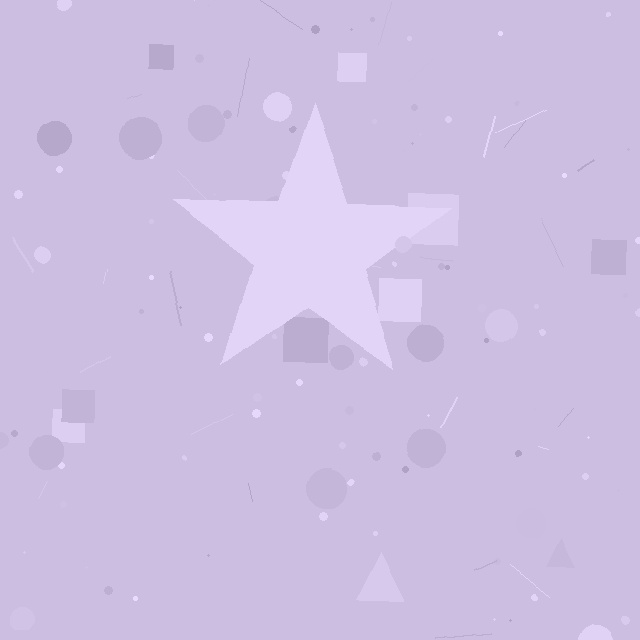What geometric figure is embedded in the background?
A star is embedded in the background.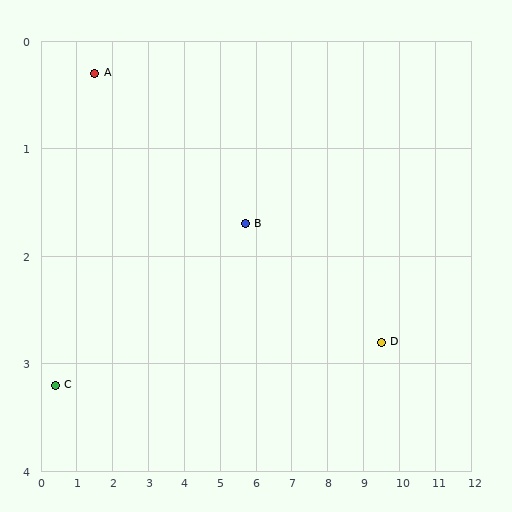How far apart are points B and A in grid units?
Points B and A are about 4.4 grid units apart.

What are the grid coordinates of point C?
Point C is at approximately (0.4, 3.2).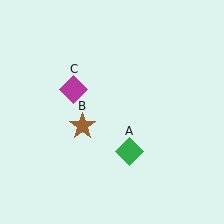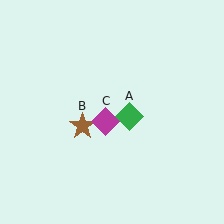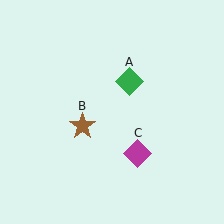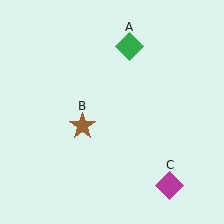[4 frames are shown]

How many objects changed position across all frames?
2 objects changed position: green diamond (object A), magenta diamond (object C).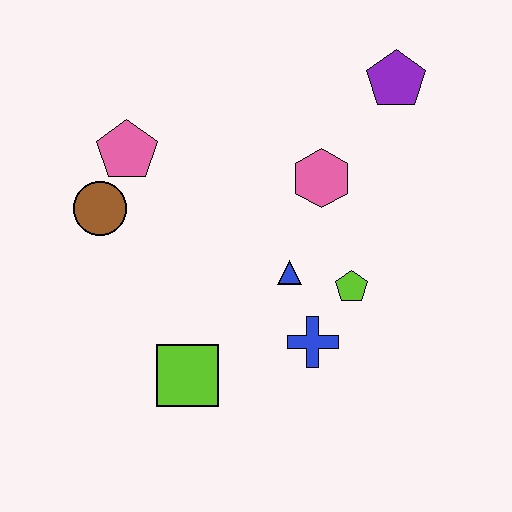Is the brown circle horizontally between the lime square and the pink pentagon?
No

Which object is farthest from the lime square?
The purple pentagon is farthest from the lime square.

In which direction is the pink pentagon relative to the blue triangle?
The pink pentagon is to the left of the blue triangle.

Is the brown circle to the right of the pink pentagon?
No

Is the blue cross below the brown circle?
Yes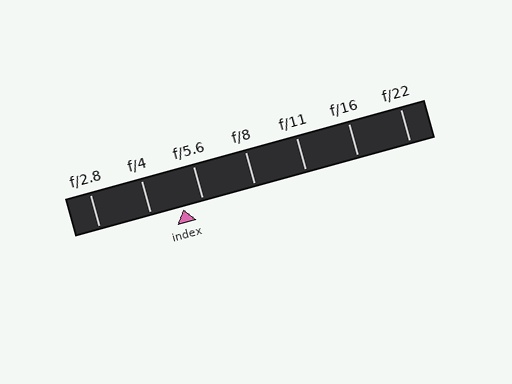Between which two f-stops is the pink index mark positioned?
The index mark is between f/4 and f/5.6.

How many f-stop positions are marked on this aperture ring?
There are 7 f-stop positions marked.